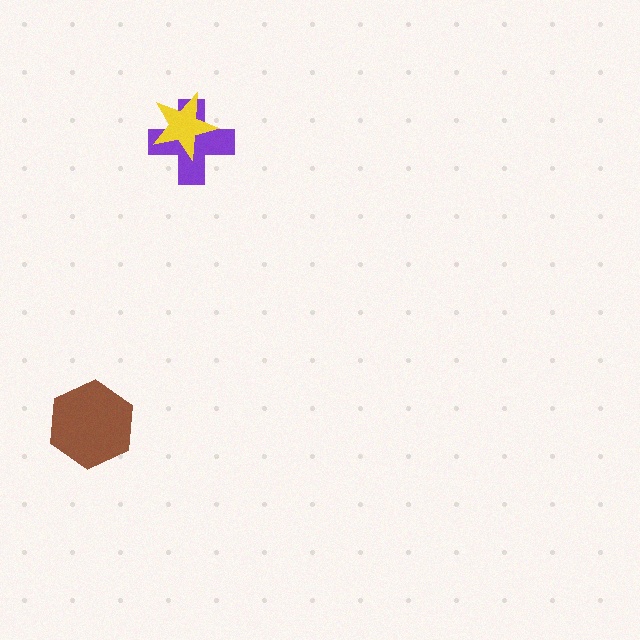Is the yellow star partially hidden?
No, no other shape covers it.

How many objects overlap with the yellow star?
1 object overlaps with the yellow star.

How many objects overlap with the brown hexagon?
0 objects overlap with the brown hexagon.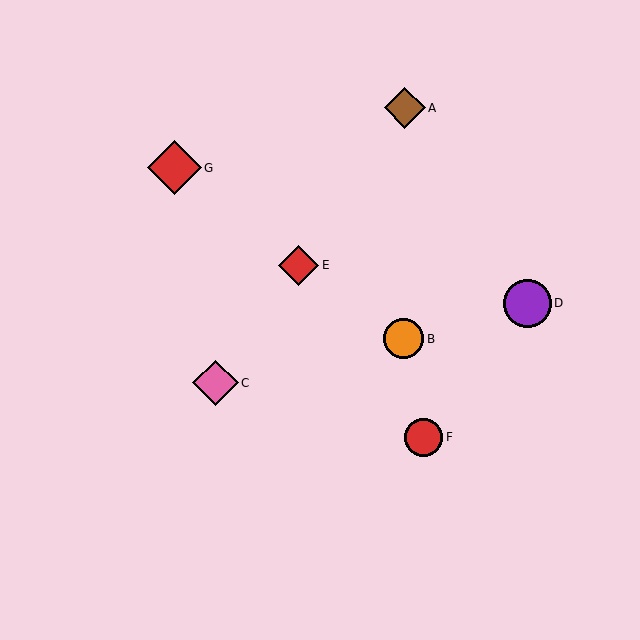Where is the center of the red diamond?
The center of the red diamond is at (175, 168).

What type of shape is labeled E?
Shape E is a red diamond.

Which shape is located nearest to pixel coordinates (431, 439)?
The red circle (labeled F) at (424, 437) is nearest to that location.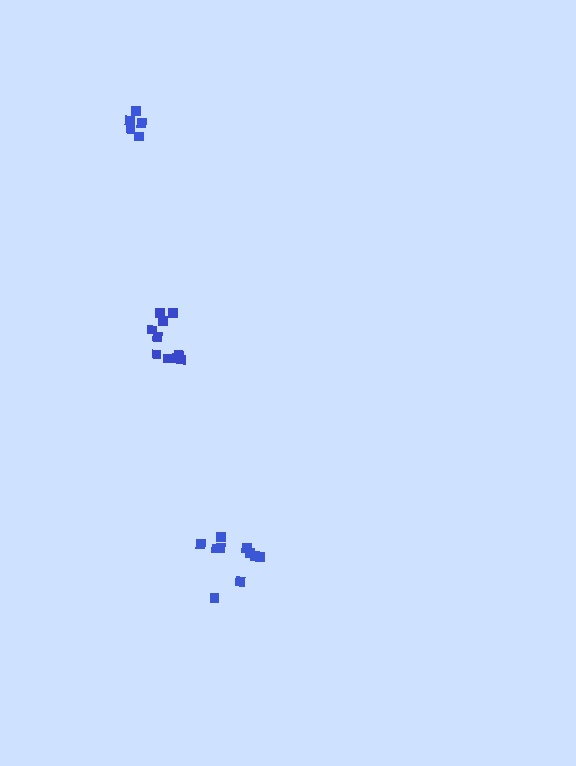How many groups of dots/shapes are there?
There are 3 groups.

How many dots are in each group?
Group 1: 10 dots, Group 2: 5 dots, Group 3: 10 dots (25 total).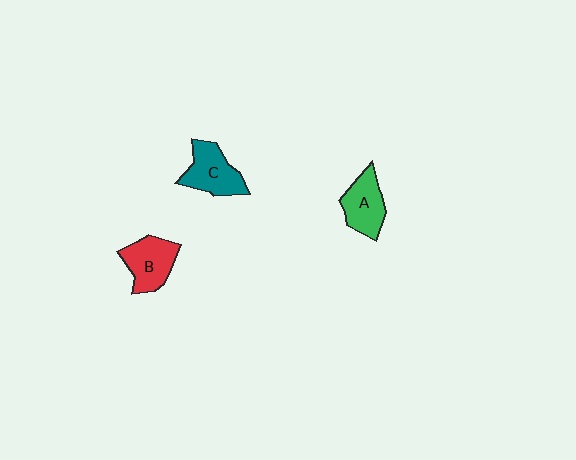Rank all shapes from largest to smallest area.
From largest to smallest: C (teal), B (red), A (green).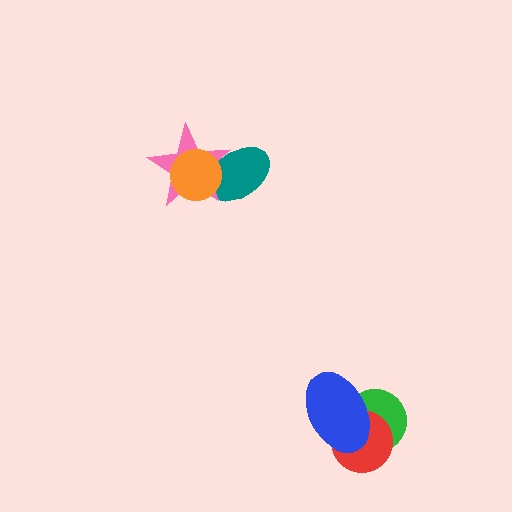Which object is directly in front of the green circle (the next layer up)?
The red circle is directly in front of the green circle.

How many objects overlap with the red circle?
2 objects overlap with the red circle.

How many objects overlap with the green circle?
2 objects overlap with the green circle.